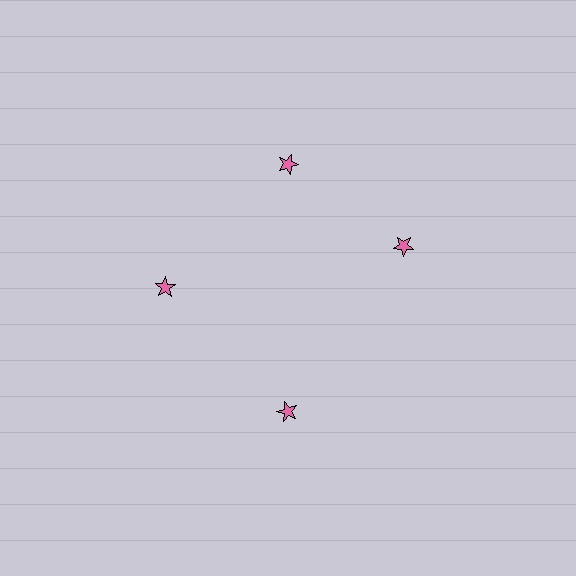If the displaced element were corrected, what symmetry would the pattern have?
It would have 4-fold rotational symmetry — the pattern would map onto itself every 90 degrees.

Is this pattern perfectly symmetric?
No. The 4 pink stars are arranged in a ring, but one element near the 3 o'clock position is rotated out of alignment along the ring, breaking the 4-fold rotational symmetry.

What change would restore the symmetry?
The symmetry would be restored by rotating it back into even spacing with its neighbors so that all 4 stars sit at equal angles and equal distance from the center.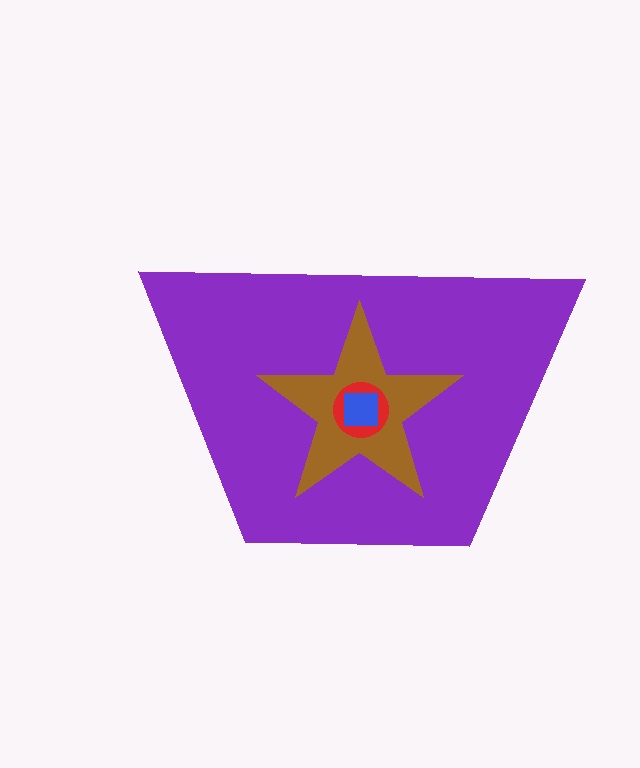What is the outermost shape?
The purple trapezoid.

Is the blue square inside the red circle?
Yes.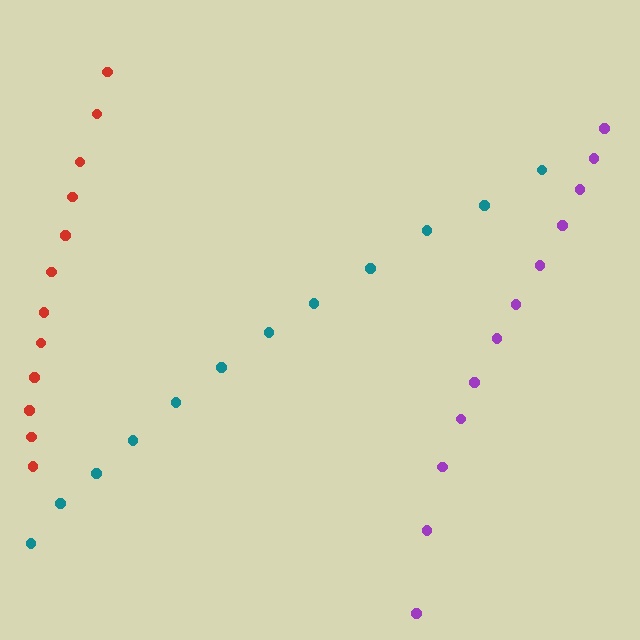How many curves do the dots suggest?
There are 3 distinct paths.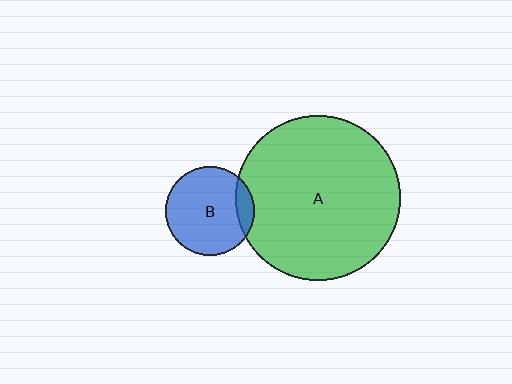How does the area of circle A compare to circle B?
Approximately 3.4 times.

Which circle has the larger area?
Circle A (green).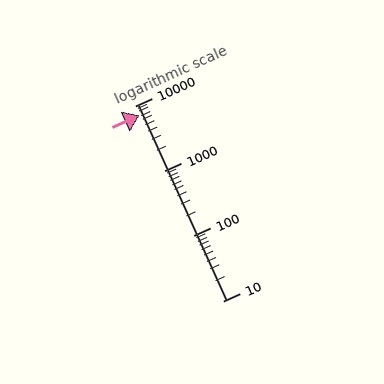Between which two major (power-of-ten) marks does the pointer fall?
The pointer is between 1000 and 10000.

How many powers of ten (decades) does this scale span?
The scale spans 3 decades, from 10 to 10000.